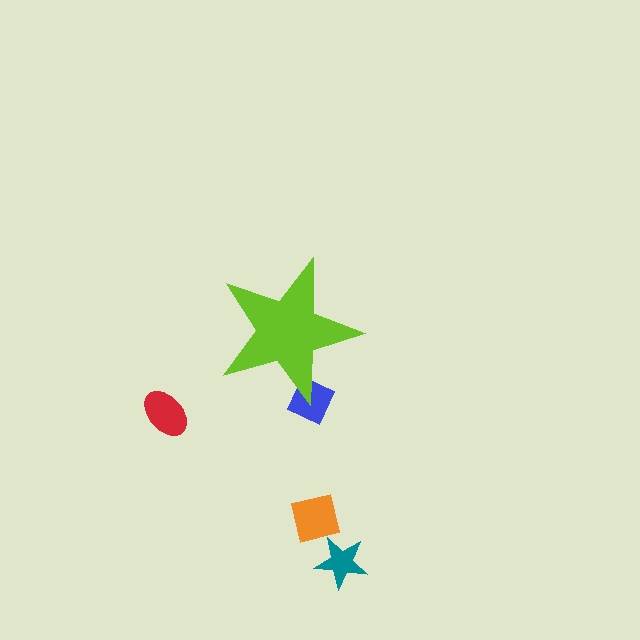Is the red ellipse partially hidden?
No, the red ellipse is fully visible.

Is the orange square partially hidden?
No, the orange square is fully visible.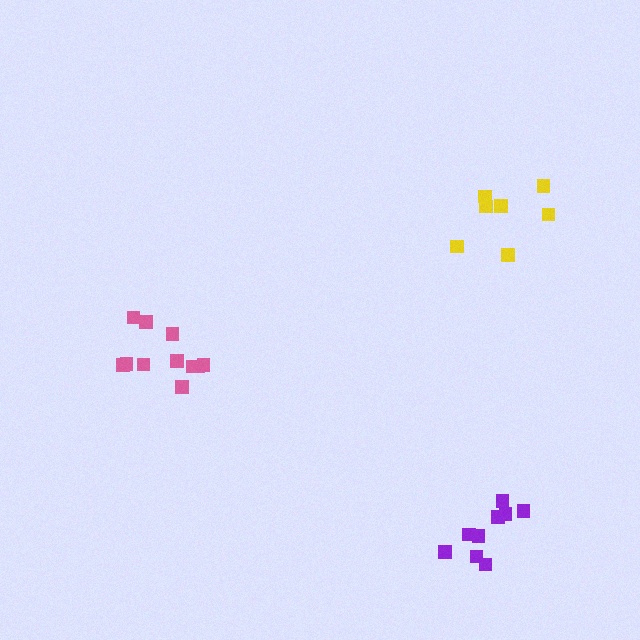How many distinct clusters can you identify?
There are 3 distinct clusters.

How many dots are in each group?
Group 1: 11 dots, Group 2: 9 dots, Group 3: 7 dots (27 total).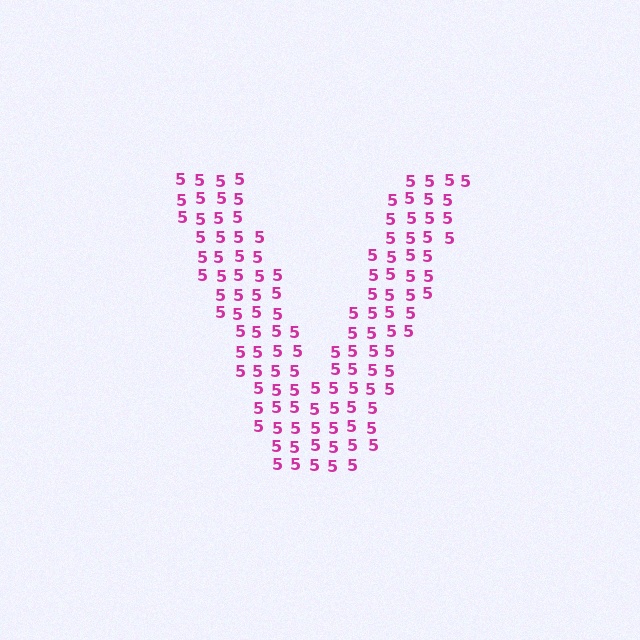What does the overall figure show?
The overall figure shows the letter V.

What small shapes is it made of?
It is made of small digit 5's.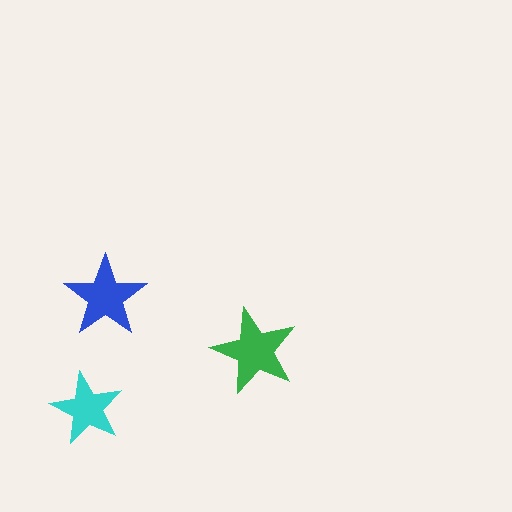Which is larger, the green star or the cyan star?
The green one.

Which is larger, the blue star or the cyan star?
The blue one.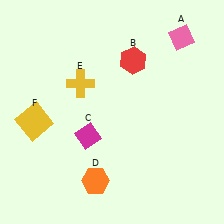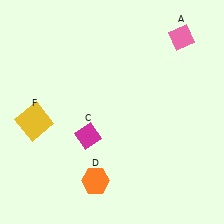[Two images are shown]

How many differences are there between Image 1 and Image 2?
There are 2 differences between the two images.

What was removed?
The yellow cross (E), the red hexagon (B) were removed in Image 2.